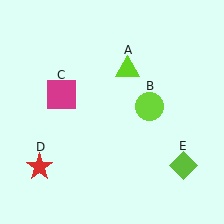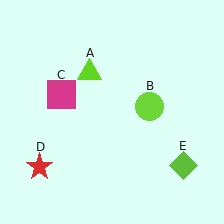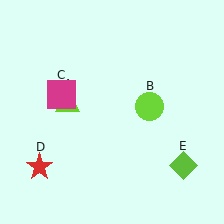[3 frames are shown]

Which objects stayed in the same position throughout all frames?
Lime circle (object B) and magenta square (object C) and red star (object D) and lime diamond (object E) remained stationary.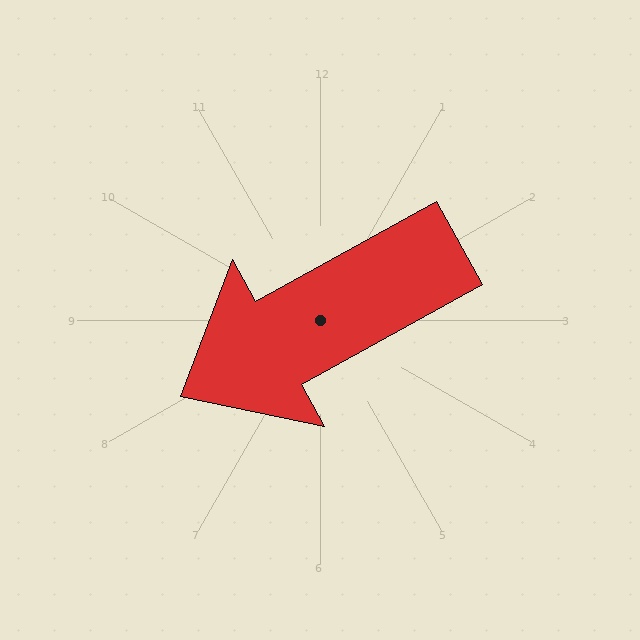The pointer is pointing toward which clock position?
Roughly 8 o'clock.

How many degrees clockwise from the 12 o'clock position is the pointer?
Approximately 241 degrees.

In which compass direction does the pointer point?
Southwest.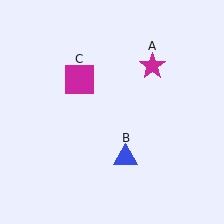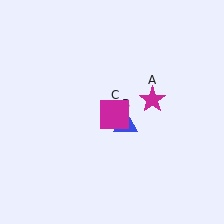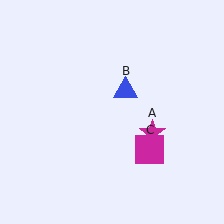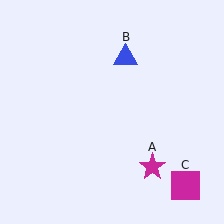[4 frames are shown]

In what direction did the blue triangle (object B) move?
The blue triangle (object B) moved up.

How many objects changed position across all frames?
3 objects changed position: magenta star (object A), blue triangle (object B), magenta square (object C).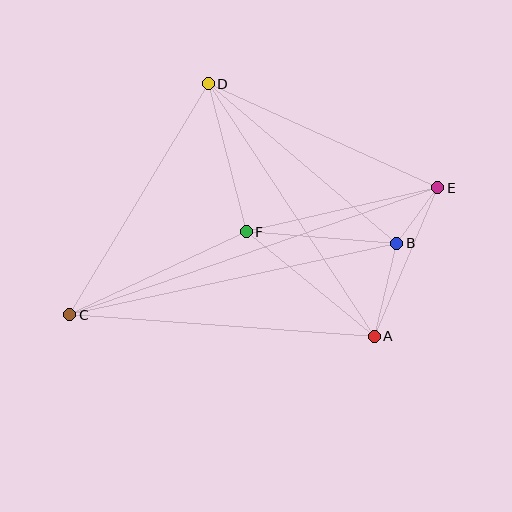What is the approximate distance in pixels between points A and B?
The distance between A and B is approximately 96 pixels.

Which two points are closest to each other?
Points B and E are closest to each other.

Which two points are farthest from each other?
Points C and E are farthest from each other.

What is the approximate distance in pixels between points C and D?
The distance between C and D is approximately 270 pixels.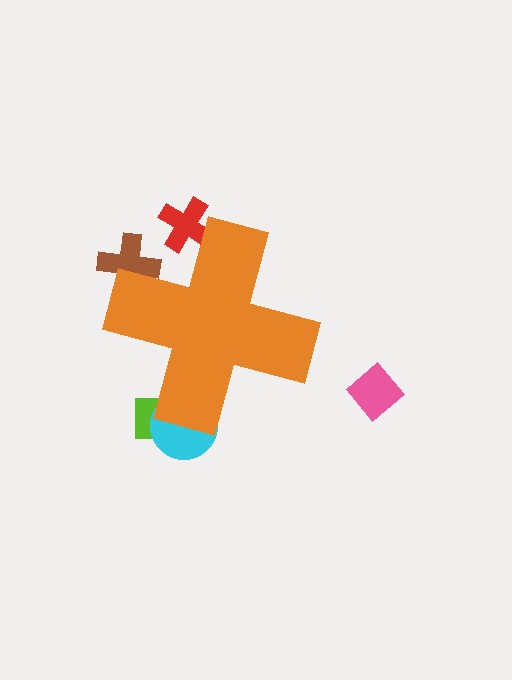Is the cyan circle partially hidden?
Yes, the cyan circle is partially hidden behind the orange cross.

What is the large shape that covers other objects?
An orange cross.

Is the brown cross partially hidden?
Yes, the brown cross is partially hidden behind the orange cross.